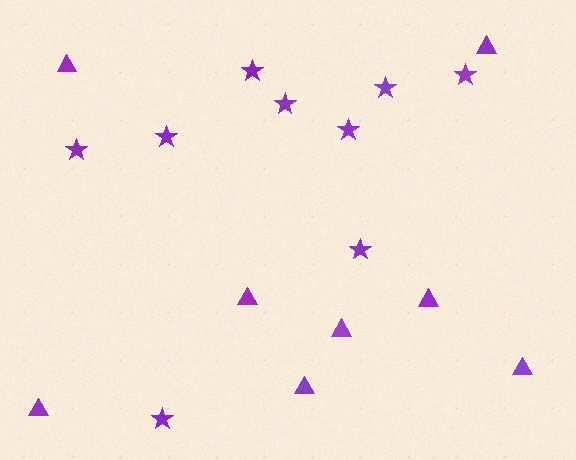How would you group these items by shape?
There are 2 groups: one group of triangles (8) and one group of stars (9).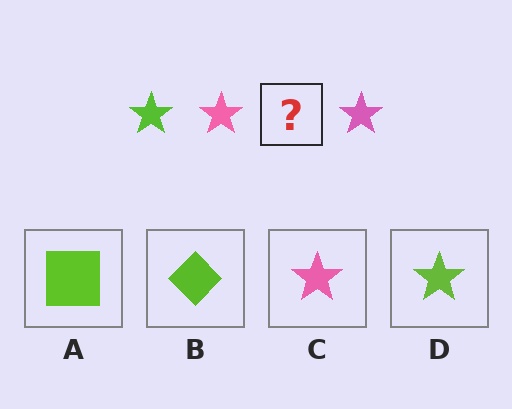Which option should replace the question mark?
Option D.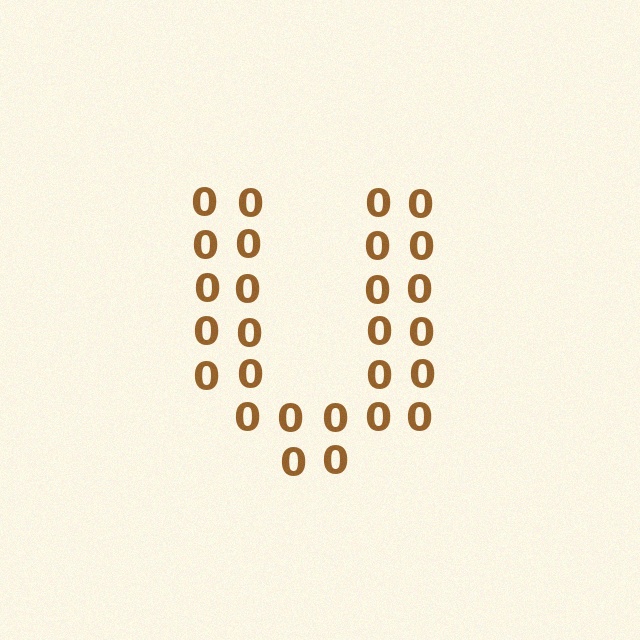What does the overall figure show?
The overall figure shows the letter U.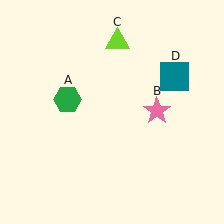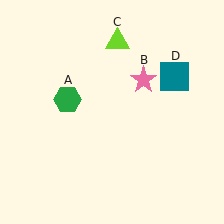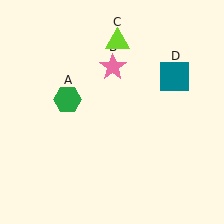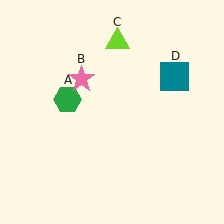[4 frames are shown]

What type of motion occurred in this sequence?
The pink star (object B) rotated counterclockwise around the center of the scene.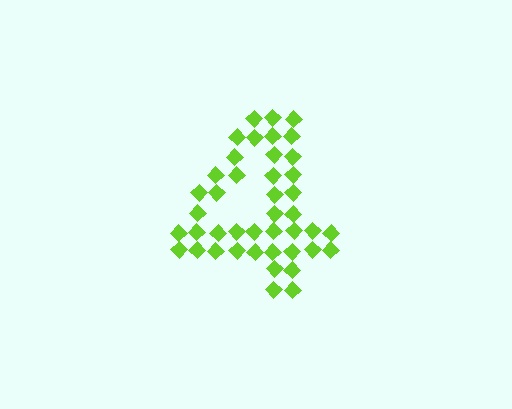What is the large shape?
The large shape is the digit 4.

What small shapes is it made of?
It is made of small diamonds.